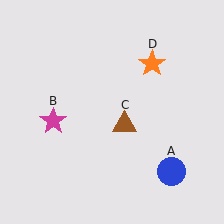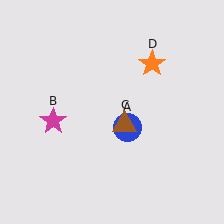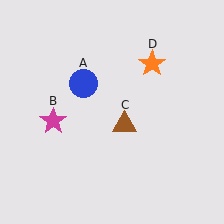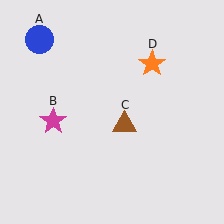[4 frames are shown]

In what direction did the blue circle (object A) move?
The blue circle (object A) moved up and to the left.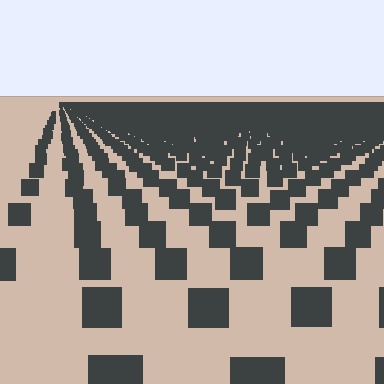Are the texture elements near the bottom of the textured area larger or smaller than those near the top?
Larger. Near the bottom, elements are closer to the viewer and appear at a bigger on-screen size.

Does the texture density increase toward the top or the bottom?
Density increases toward the top.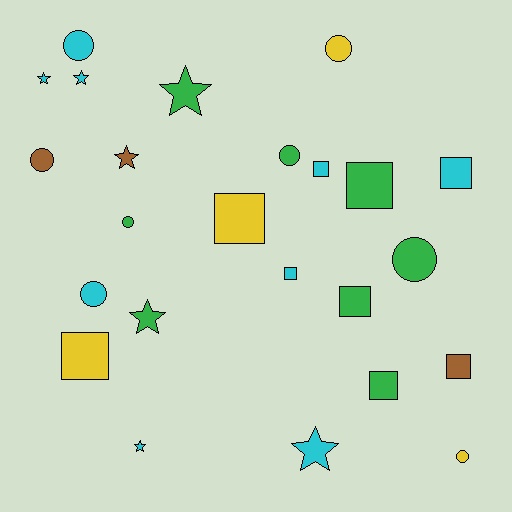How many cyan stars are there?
There are 4 cyan stars.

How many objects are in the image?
There are 24 objects.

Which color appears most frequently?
Cyan, with 9 objects.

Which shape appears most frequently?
Square, with 9 objects.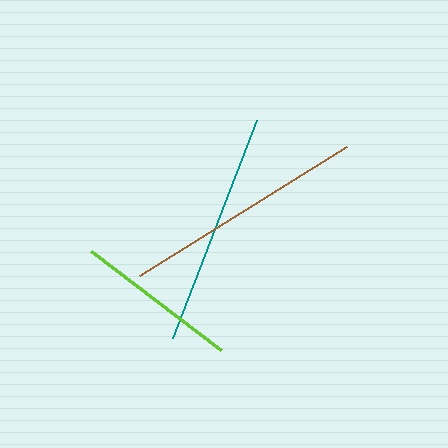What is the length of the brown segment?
The brown segment is approximately 244 pixels long.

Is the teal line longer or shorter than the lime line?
The teal line is longer than the lime line.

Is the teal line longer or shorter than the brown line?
The brown line is longer than the teal line.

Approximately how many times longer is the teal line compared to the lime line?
The teal line is approximately 1.4 times the length of the lime line.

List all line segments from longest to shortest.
From longest to shortest: brown, teal, lime.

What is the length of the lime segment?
The lime segment is approximately 164 pixels long.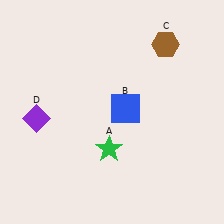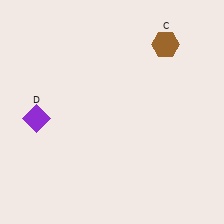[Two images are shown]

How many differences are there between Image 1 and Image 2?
There are 2 differences between the two images.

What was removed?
The green star (A), the blue square (B) were removed in Image 2.